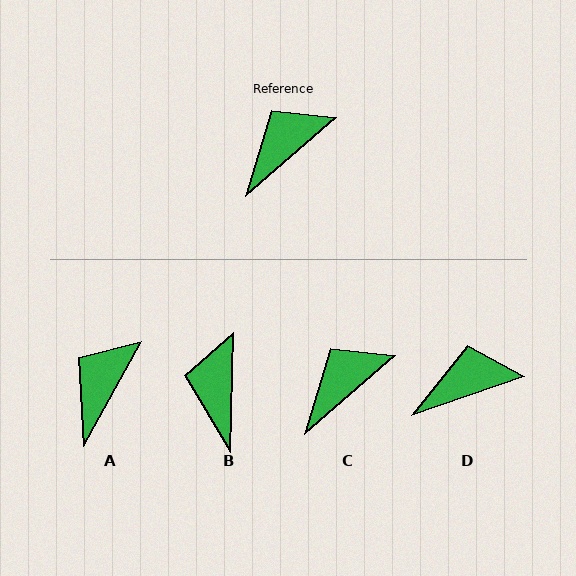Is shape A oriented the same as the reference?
No, it is off by about 21 degrees.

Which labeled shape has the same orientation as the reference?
C.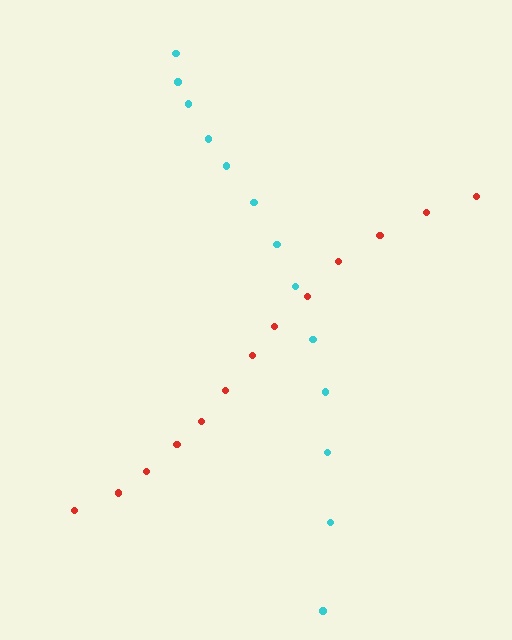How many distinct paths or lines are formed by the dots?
There are 2 distinct paths.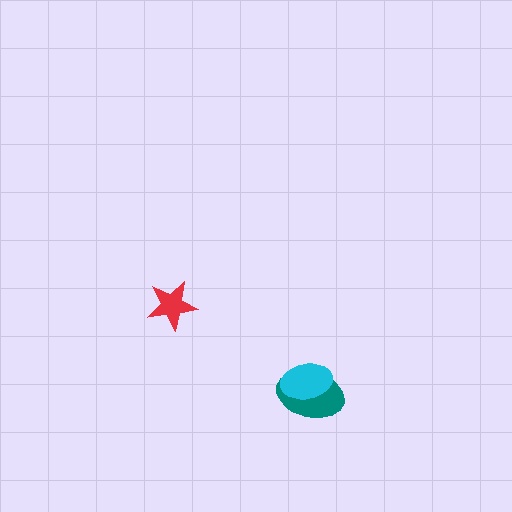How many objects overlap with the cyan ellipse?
1 object overlaps with the cyan ellipse.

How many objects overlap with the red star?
0 objects overlap with the red star.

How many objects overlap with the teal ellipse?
1 object overlaps with the teal ellipse.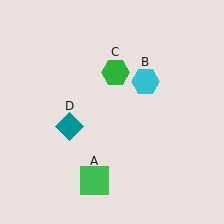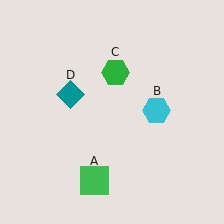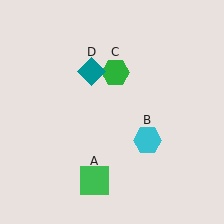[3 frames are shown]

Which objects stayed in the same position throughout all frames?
Green square (object A) and green hexagon (object C) remained stationary.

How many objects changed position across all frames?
2 objects changed position: cyan hexagon (object B), teal diamond (object D).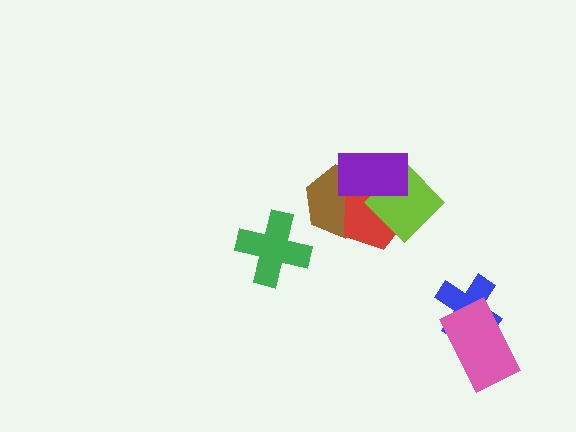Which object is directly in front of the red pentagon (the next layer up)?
The lime diamond is directly in front of the red pentagon.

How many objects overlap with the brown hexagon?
3 objects overlap with the brown hexagon.